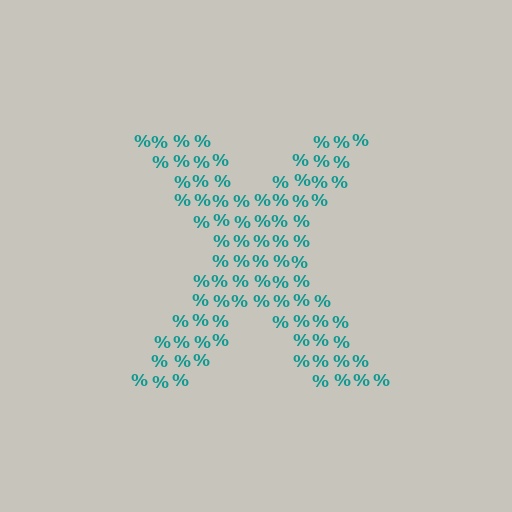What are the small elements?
The small elements are percent signs.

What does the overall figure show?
The overall figure shows the letter X.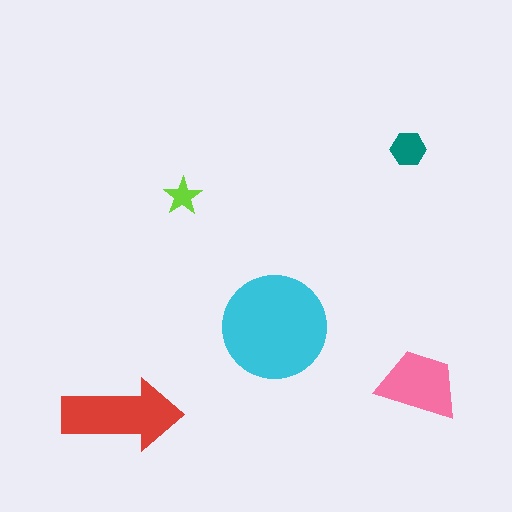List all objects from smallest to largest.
The lime star, the teal hexagon, the pink trapezoid, the red arrow, the cyan circle.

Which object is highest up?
The teal hexagon is topmost.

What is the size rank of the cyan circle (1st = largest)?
1st.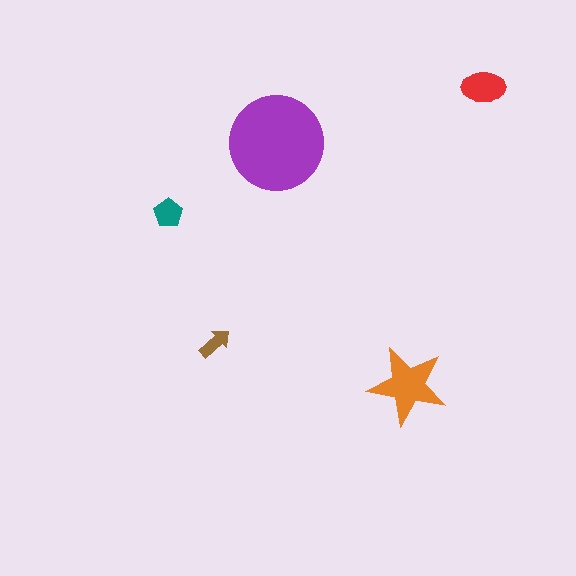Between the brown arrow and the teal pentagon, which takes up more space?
The teal pentagon.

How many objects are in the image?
There are 5 objects in the image.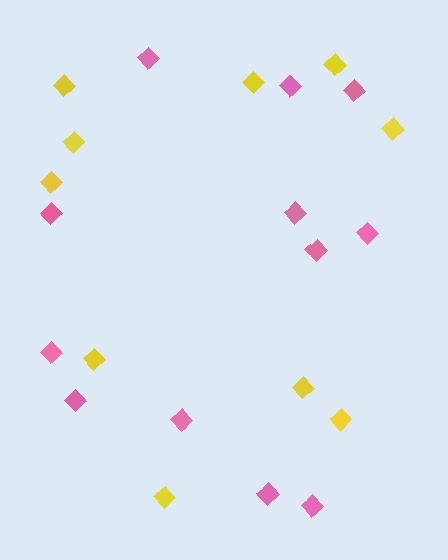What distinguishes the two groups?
There are 2 groups: one group of yellow diamonds (10) and one group of pink diamonds (12).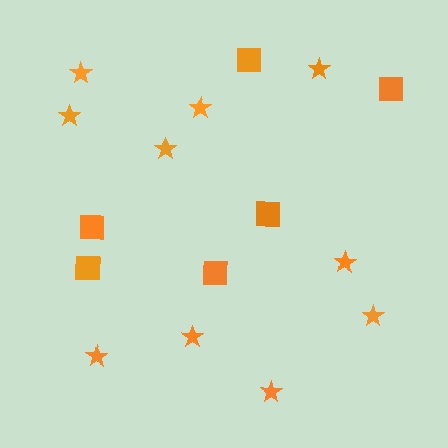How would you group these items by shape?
There are 2 groups: one group of squares (6) and one group of stars (10).